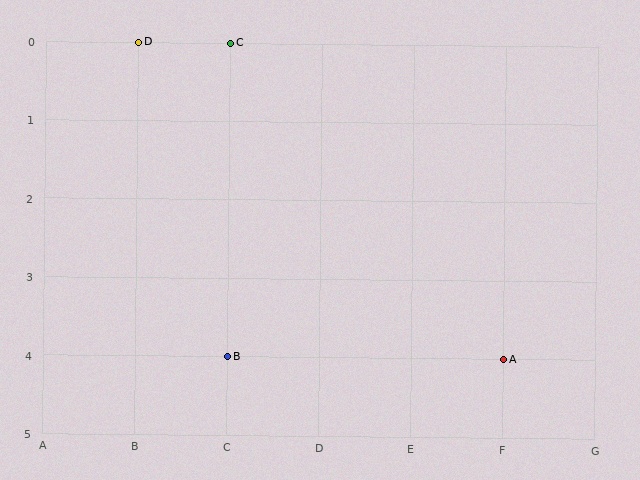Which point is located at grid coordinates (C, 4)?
Point B is at (C, 4).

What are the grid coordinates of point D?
Point D is at grid coordinates (B, 0).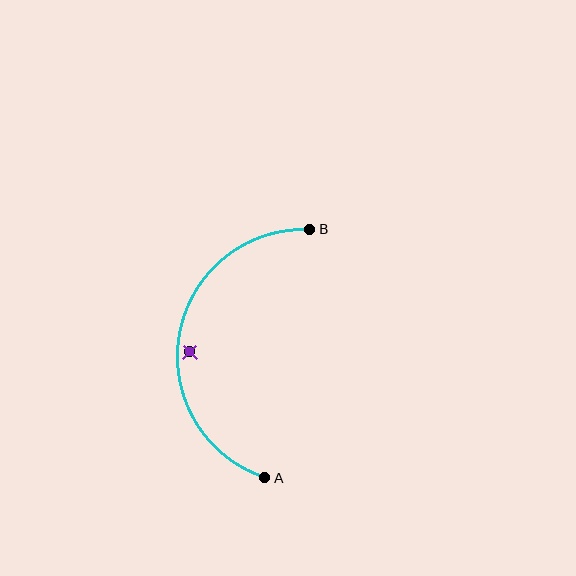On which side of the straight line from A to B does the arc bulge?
The arc bulges to the left of the straight line connecting A and B.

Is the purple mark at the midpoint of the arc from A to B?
No — the purple mark does not lie on the arc at all. It sits slightly inside the curve.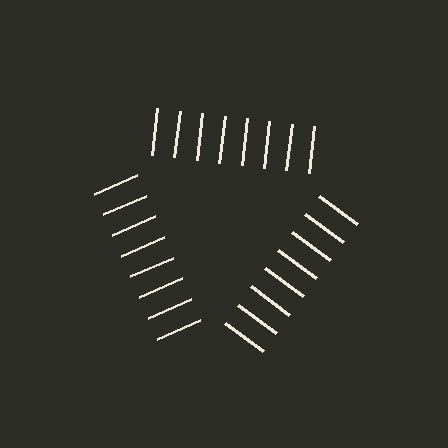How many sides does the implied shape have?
3 sides — the line-ends trace a triangle.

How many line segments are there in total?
24 — 8 along each of the 3 edges.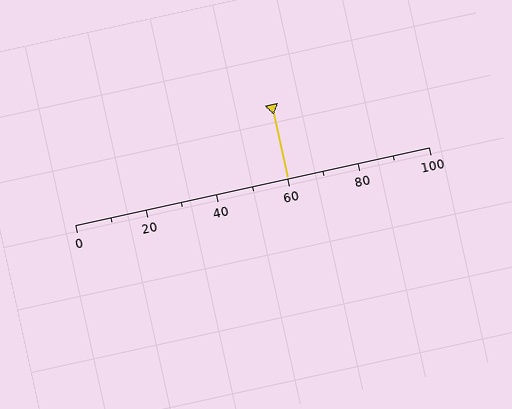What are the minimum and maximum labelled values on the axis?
The axis runs from 0 to 100.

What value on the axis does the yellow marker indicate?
The marker indicates approximately 60.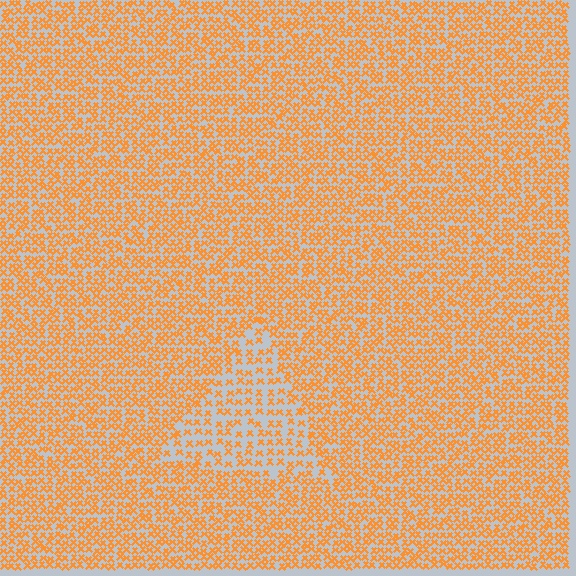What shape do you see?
I see a triangle.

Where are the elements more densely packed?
The elements are more densely packed outside the triangle boundary.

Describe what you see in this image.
The image contains small orange elements arranged at two different densities. A triangle-shaped region is visible where the elements are less densely packed than the surrounding area.